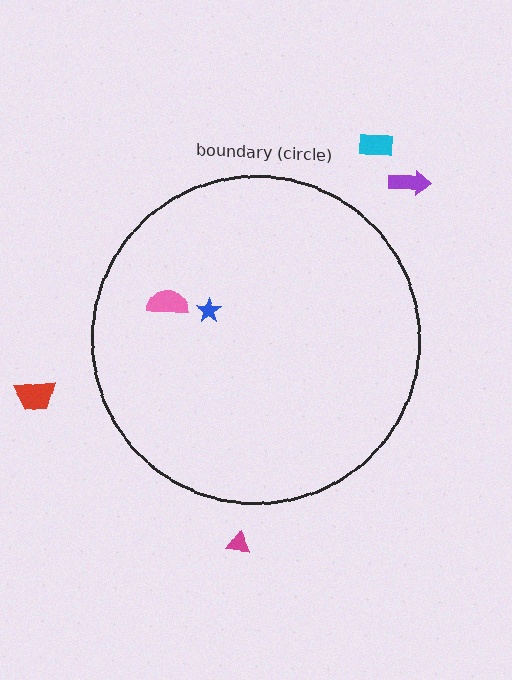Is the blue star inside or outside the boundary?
Inside.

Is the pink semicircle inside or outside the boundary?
Inside.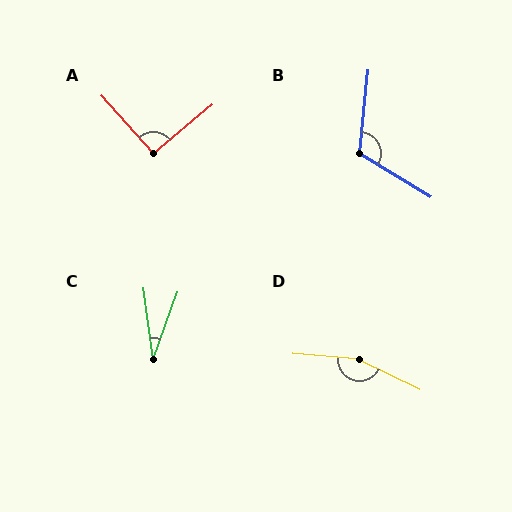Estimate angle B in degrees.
Approximately 116 degrees.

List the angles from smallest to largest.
C (27°), A (92°), B (116°), D (158°).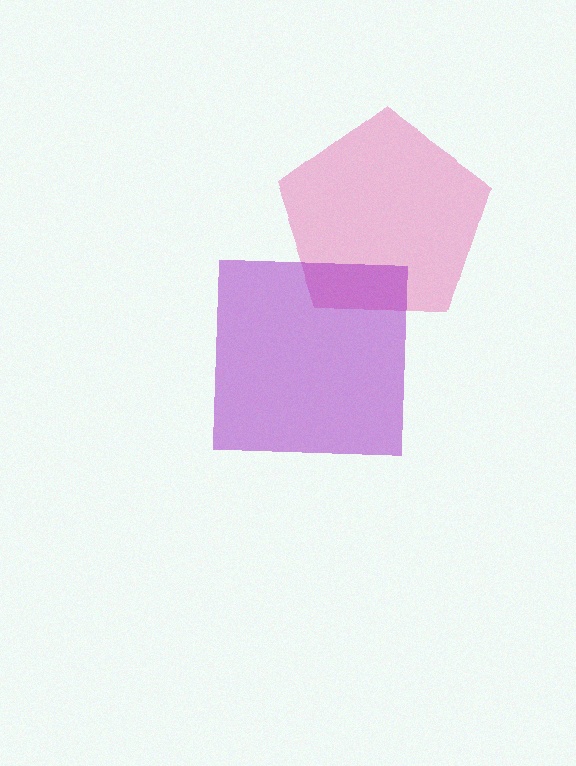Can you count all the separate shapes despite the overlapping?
Yes, there are 2 separate shapes.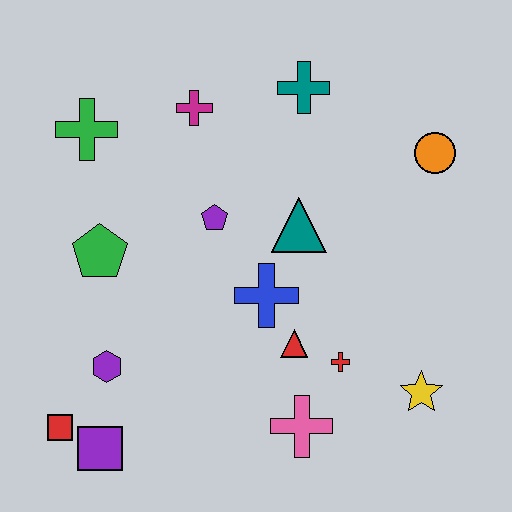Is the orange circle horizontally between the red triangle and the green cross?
No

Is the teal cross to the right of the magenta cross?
Yes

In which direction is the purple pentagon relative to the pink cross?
The purple pentagon is above the pink cross.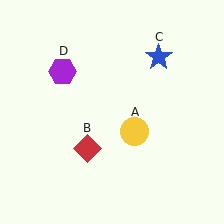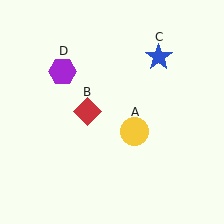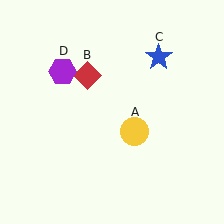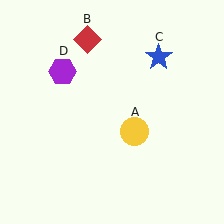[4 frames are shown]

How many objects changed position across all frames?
1 object changed position: red diamond (object B).